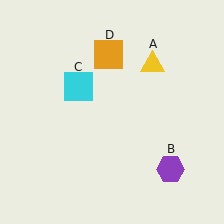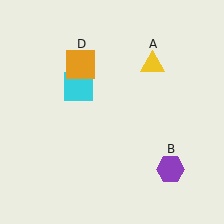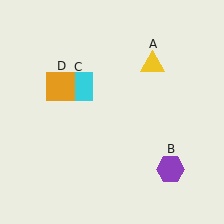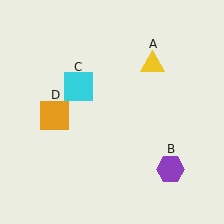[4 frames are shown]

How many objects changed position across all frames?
1 object changed position: orange square (object D).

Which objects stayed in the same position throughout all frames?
Yellow triangle (object A) and purple hexagon (object B) and cyan square (object C) remained stationary.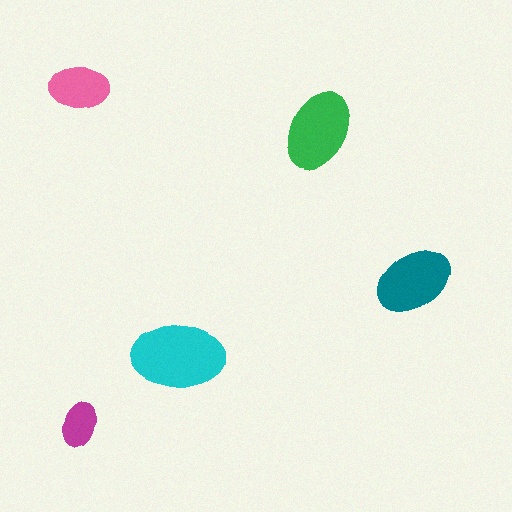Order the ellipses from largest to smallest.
the cyan one, the green one, the teal one, the pink one, the magenta one.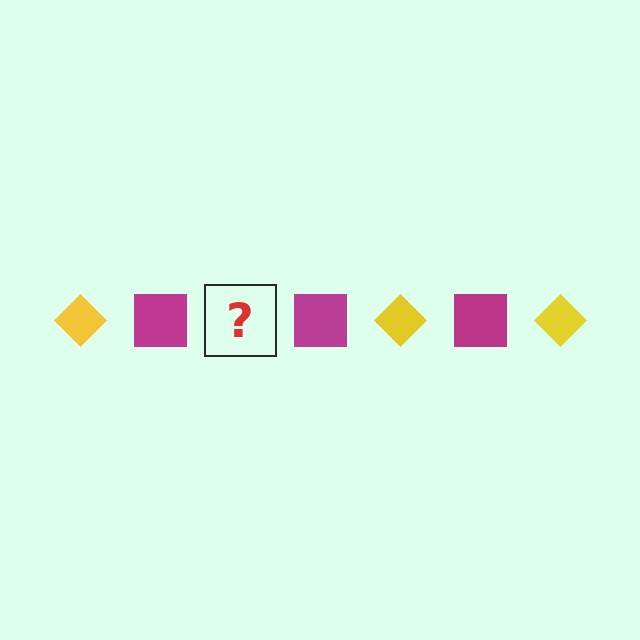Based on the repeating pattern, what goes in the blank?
The blank should be a yellow diamond.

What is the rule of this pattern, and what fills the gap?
The rule is that the pattern alternates between yellow diamond and magenta square. The gap should be filled with a yellow diamond.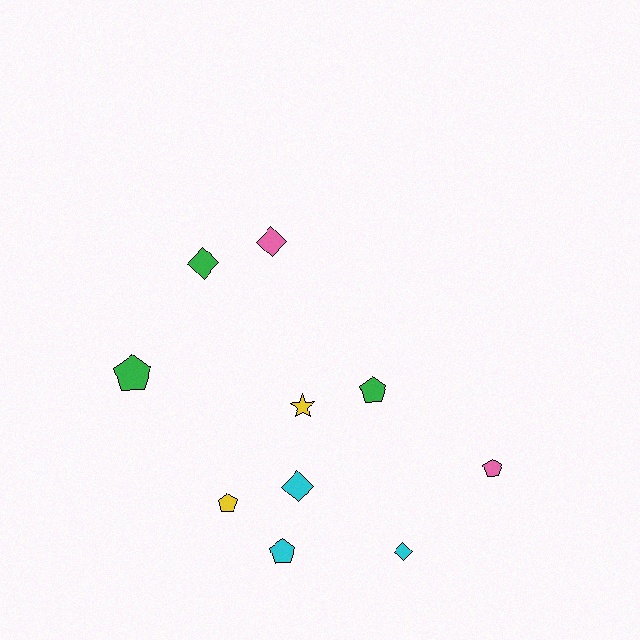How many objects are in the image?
There are 10 objects.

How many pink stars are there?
There are no pink stars.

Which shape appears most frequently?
Pentagon, with 5 objects.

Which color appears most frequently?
Green, with 3 objects.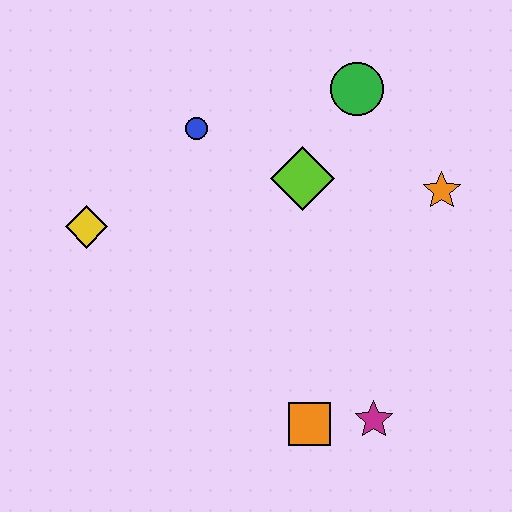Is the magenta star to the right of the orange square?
Yes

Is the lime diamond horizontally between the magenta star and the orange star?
No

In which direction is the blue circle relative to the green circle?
The blue circle is to the left of the green circle.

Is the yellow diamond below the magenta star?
No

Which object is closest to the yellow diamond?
The blue circle is closest to the yellow diamond.